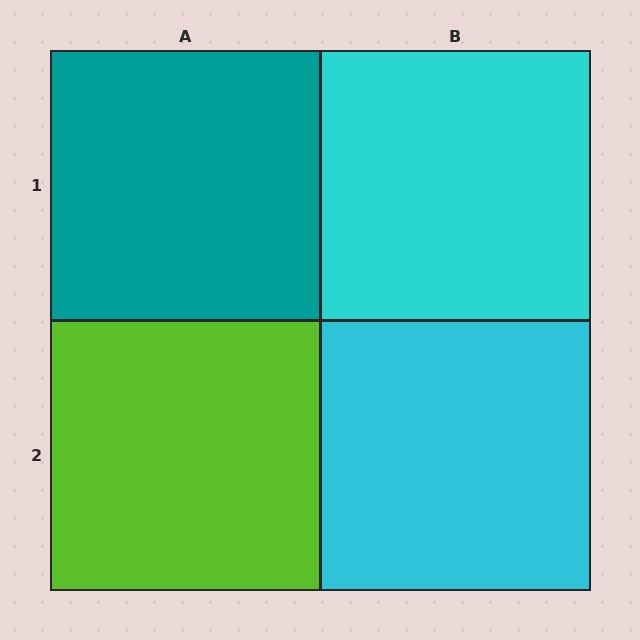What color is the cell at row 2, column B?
Cyan.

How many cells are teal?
1 cell is teal.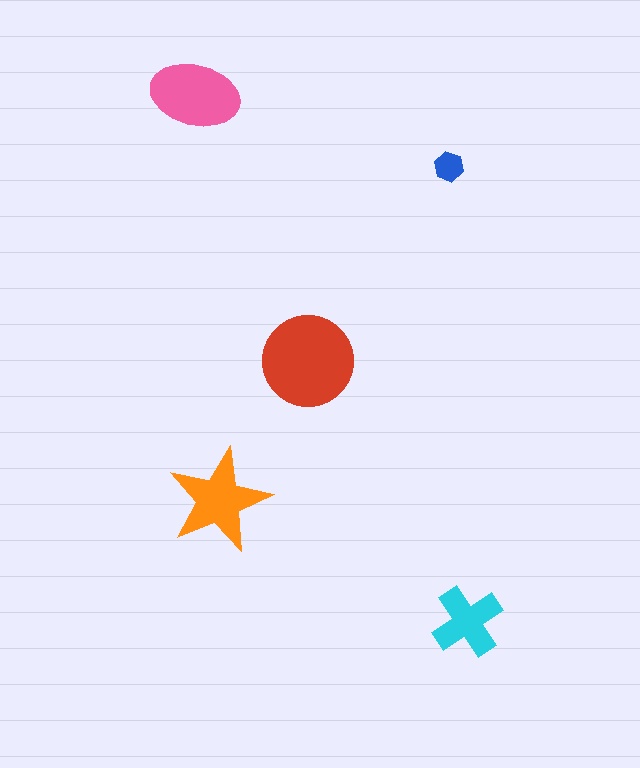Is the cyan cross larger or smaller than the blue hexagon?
Larger.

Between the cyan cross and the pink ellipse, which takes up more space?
The pink ellipse.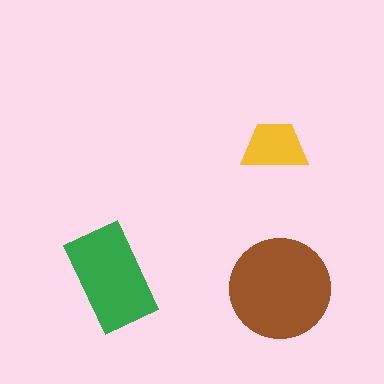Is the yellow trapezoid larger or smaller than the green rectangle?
Smaller.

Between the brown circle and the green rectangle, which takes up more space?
The brown circle.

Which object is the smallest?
The yellow trapezoid.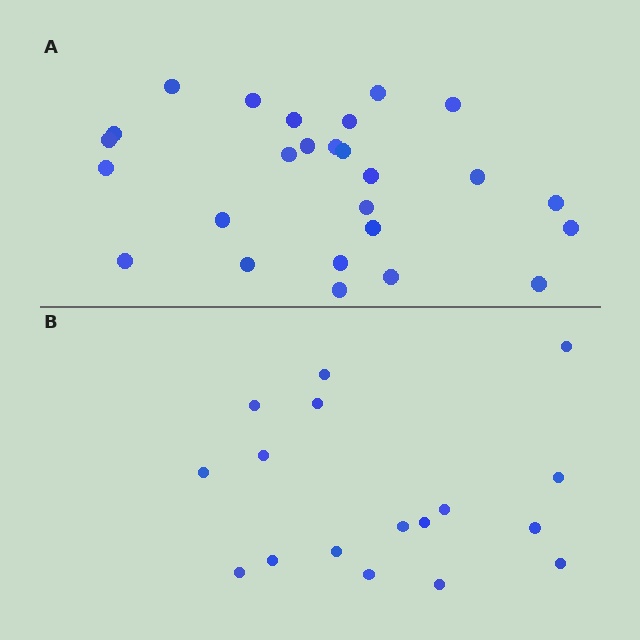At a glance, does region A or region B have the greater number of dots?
Region A (the top region) has more dots.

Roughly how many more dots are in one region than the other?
Region A has roughly 8 or so more dots than region B.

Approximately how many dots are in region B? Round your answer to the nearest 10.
About 20 dots. (The exact count is 17, which rounds to 20.)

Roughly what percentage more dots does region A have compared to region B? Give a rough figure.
About 55% more.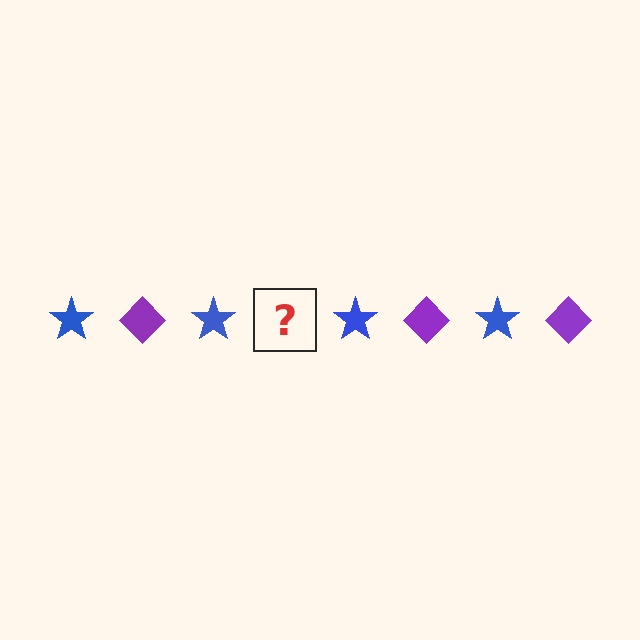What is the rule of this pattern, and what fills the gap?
The rule is that the pattern alternates between blue star and purple diamond. The gap should be filled with a purple diamond.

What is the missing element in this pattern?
The missing element is a purple diamond.